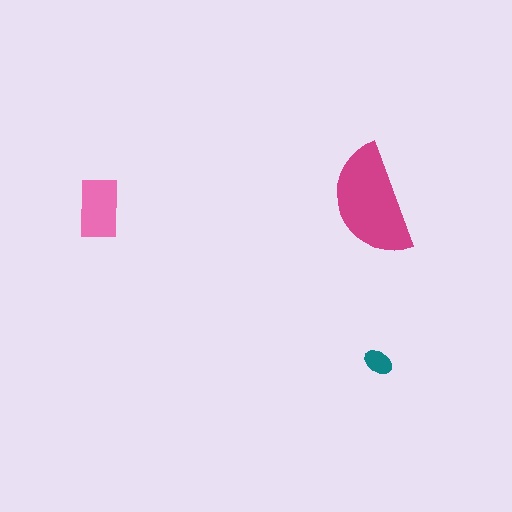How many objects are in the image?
There are 3 objects in the image.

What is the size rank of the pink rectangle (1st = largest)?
2nd.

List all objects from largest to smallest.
The magenta semicircle, the pink rectangle, the teal ellipse.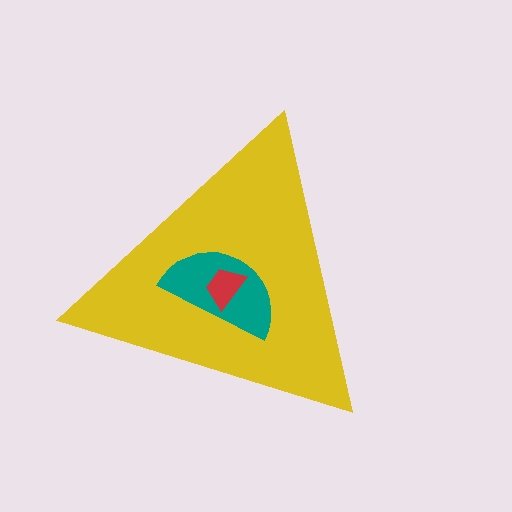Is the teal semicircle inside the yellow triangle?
Yes.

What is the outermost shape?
The yellow triangle.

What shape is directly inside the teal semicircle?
The red trapezoid.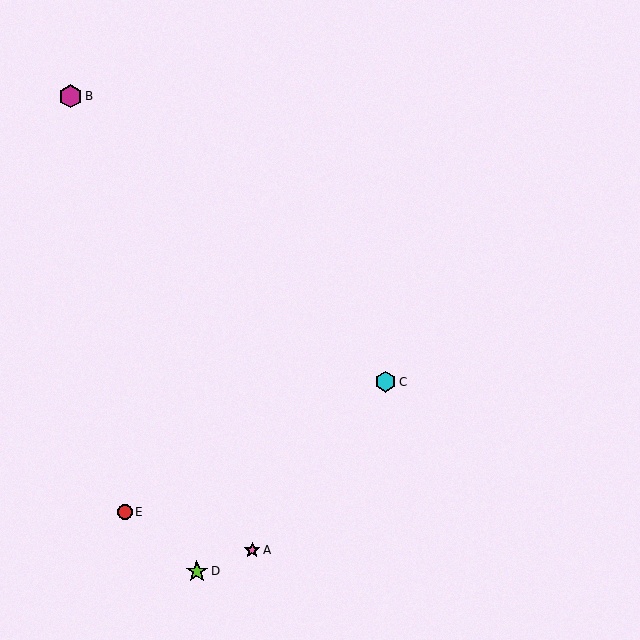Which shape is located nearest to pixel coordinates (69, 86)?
The magenta hexagon (labeled B) at (70, 96) is nearest to that location.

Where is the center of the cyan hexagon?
The center of the cyan hexagon is at (386, 382).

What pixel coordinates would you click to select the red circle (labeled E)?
Click at (125, 512) to select the red circle E.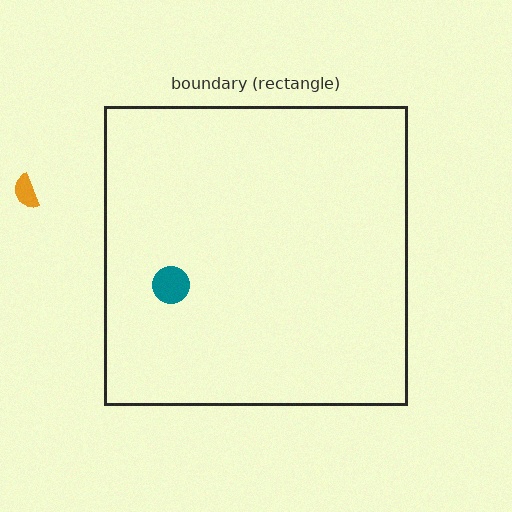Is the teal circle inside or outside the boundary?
Inside.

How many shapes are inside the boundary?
1 inside, 1 outside.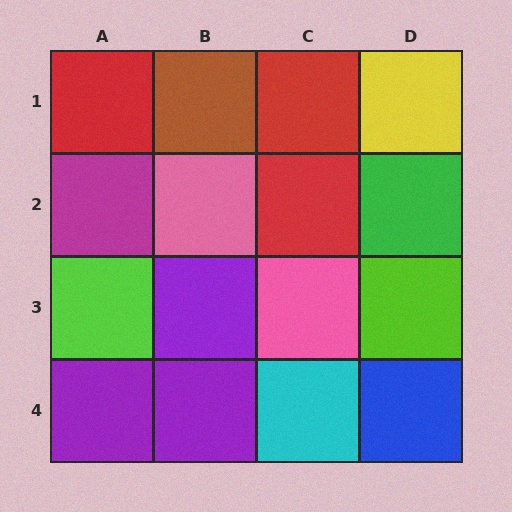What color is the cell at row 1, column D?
Yellow.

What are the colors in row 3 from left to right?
Lime, purple, pink, lime.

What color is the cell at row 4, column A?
Purple.